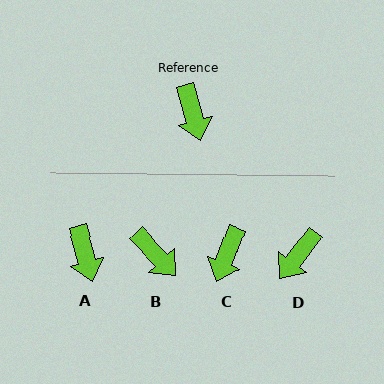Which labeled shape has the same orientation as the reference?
A.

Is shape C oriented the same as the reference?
No, it is off by about 36 degrees.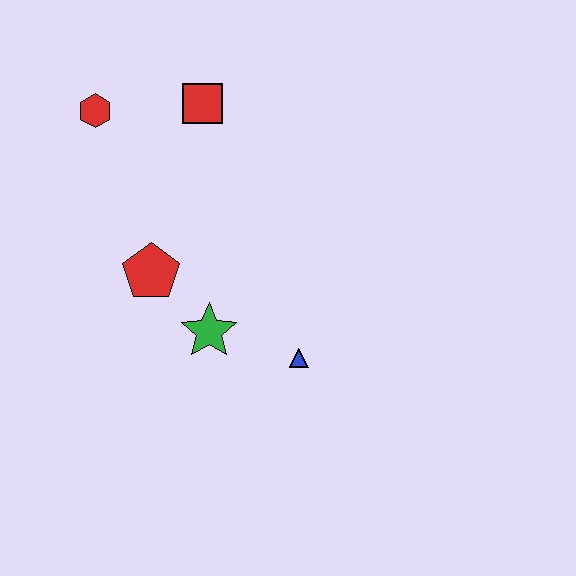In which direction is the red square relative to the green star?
The red square is above the green star.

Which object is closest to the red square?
The red hexagon is closest to the red square.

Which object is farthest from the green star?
The red hexagon is farthest from the green star.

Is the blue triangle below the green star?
Yes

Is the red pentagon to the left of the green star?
Yes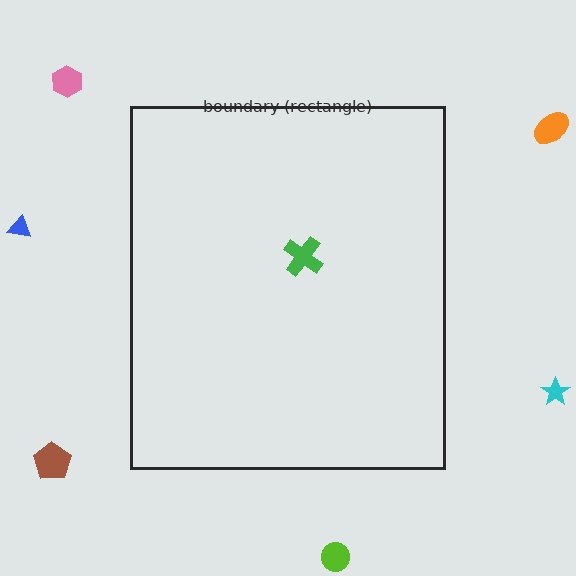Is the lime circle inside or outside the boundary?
Outside.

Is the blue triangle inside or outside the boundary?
Outside.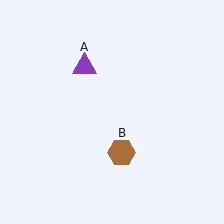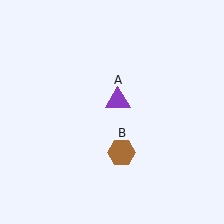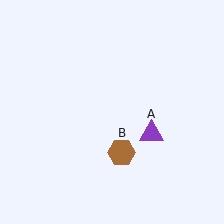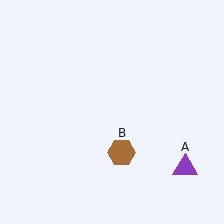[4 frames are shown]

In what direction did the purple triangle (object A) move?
The purple triangle (object A) moved down and to the right.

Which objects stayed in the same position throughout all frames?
Brown hexagon (object B) remained stationary.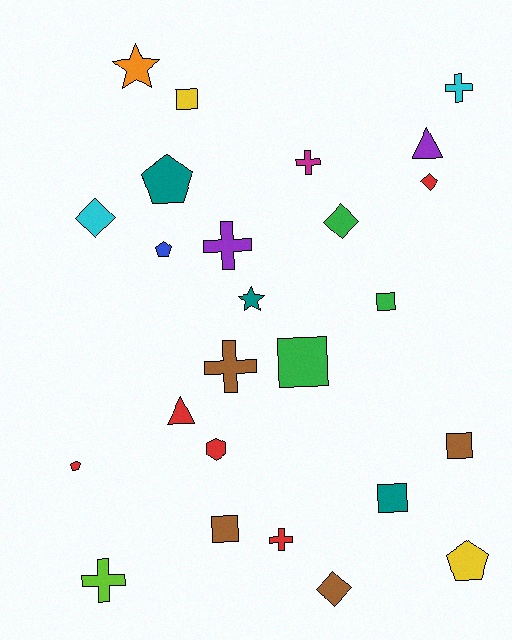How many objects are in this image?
There are 25 objects.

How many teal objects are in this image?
There are 3 teal objects.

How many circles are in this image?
There are no circles.